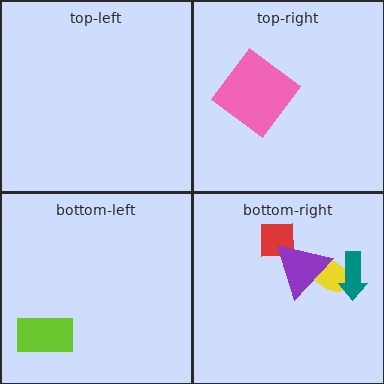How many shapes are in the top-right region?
1.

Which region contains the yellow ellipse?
The bottom-right region.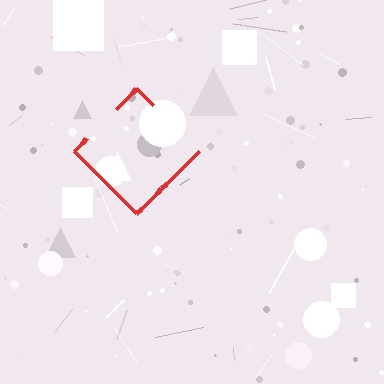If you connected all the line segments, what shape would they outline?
They would outline a diamond.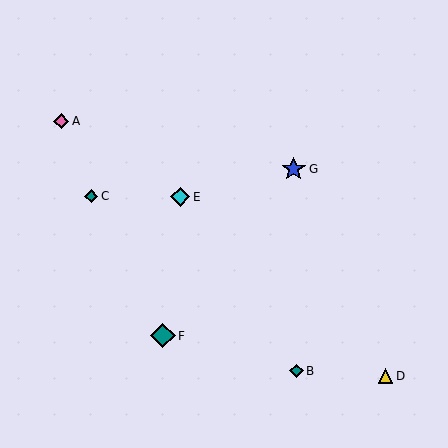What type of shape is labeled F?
Shape F is a teal diamond.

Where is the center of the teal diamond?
The center of the teal diamond is at (296, 371).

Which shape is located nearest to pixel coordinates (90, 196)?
The teal diamond (labeled C) at (91, 196) is nearest to that location.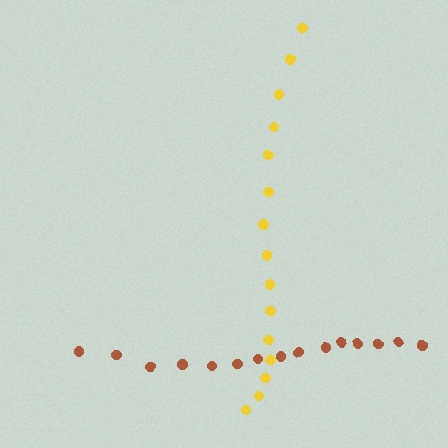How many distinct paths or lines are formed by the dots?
There are 2 distinct paths.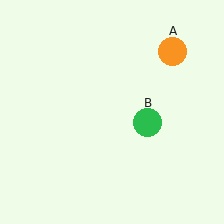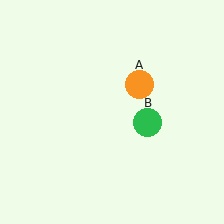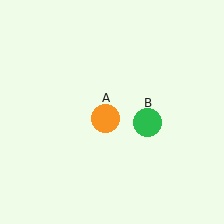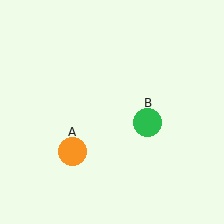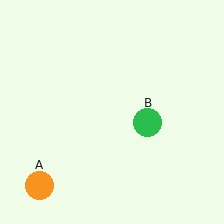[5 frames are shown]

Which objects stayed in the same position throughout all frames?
Green circle (object B) remained stationary.